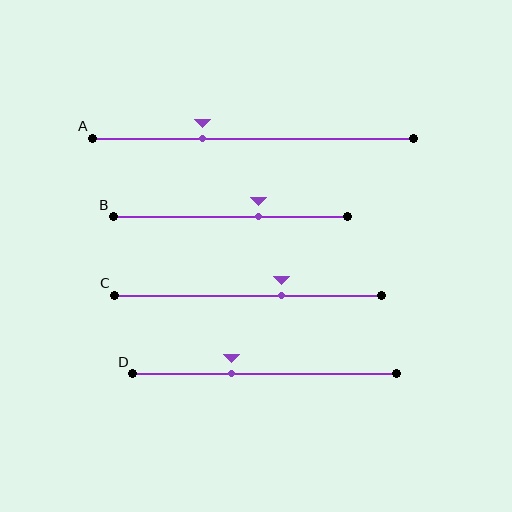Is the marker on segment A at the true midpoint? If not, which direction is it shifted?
No, the marker on segment A is shifted to the left by about 16% of the segment length.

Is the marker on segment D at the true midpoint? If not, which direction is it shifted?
No, the marker on segment D is shifted to the left by about 13% of the segment length.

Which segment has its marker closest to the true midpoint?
Segment B has its marker closest to the true midpoint.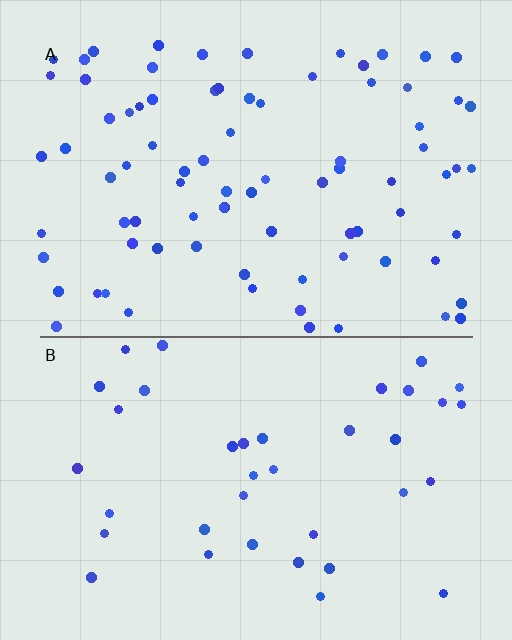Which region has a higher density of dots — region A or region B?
A (the top).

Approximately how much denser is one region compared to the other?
Approximately 2.2× — region A over region B.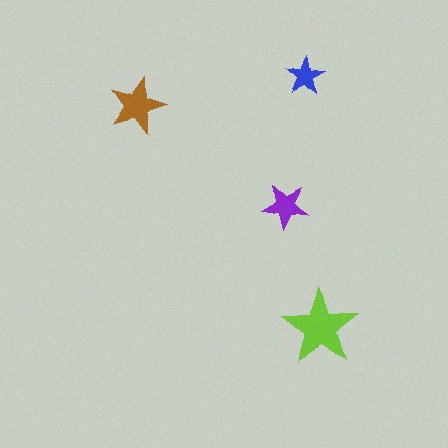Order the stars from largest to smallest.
the lime one, the brown one, the purple one, the blue one.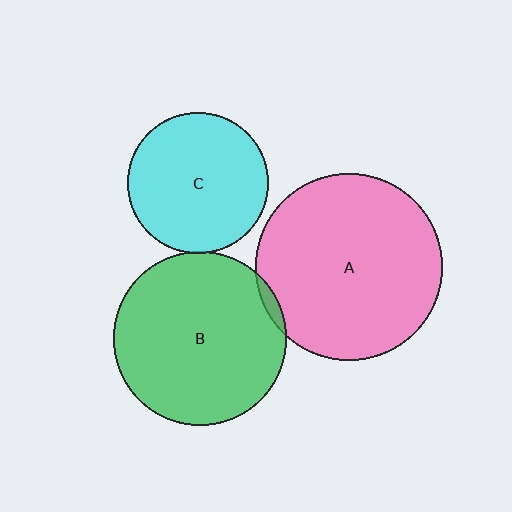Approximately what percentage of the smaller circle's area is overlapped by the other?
Approximately 5%.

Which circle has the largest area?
Circle A (pink).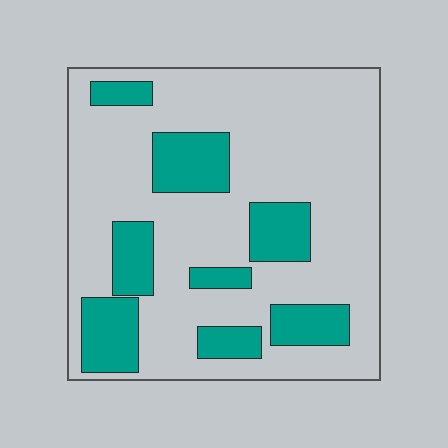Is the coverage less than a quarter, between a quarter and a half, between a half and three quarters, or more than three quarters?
Less than a quarter.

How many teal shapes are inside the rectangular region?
8.